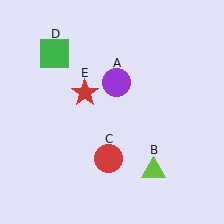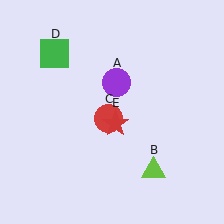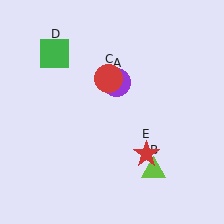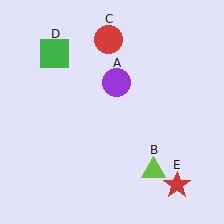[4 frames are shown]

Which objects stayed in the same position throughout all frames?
Purple circle (object A) and lime triangle (object B) and green square (object D) remained stationary.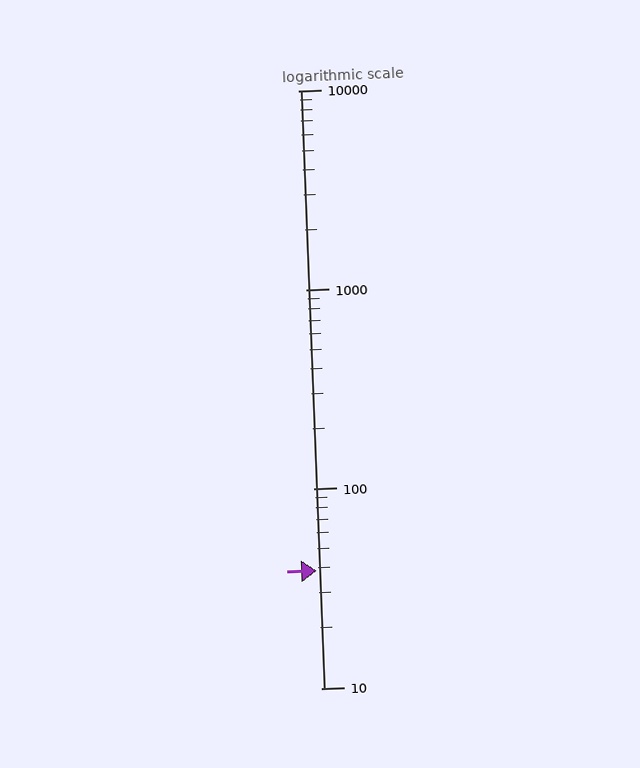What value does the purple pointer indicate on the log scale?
The pointer indicates approximately 39.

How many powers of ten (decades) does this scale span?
The scale spans 3 decades, from 10 to 10000.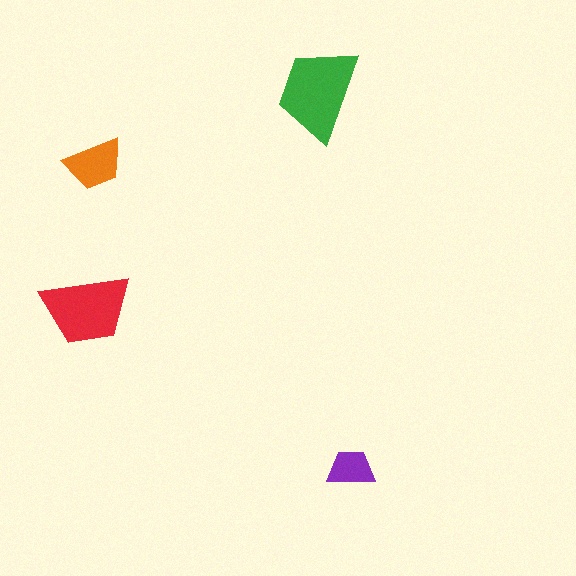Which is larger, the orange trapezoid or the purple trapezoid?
The orange one.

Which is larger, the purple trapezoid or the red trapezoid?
The red one.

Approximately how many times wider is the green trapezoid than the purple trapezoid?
About 2 times wider.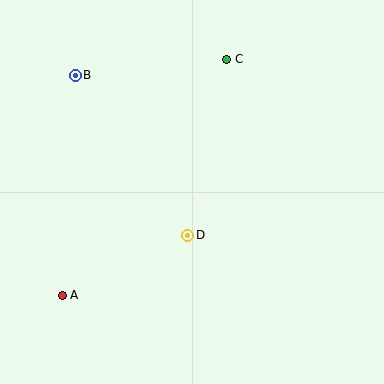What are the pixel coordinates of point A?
Point A is at (62, 295).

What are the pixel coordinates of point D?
Point D is at (188, 235).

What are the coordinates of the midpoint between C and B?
The midpoint between C and B is at (151, 67).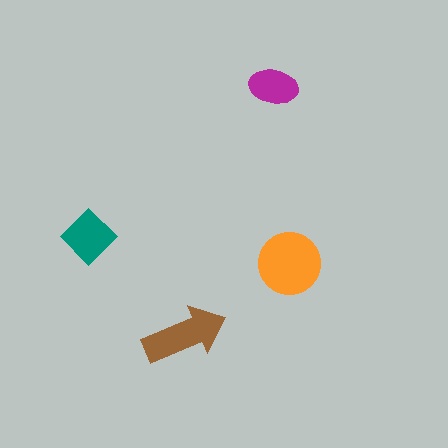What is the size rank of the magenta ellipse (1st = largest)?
4th.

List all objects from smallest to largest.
The magenta ellipse, the teal diamond, the brown arrow, the orange circle.